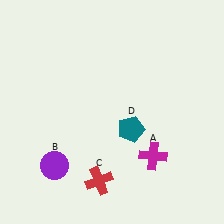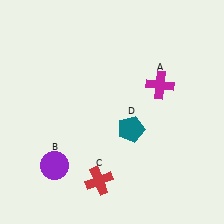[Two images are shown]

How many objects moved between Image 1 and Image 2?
1 object moved between the two images.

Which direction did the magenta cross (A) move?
The magenta cross (A) moved up.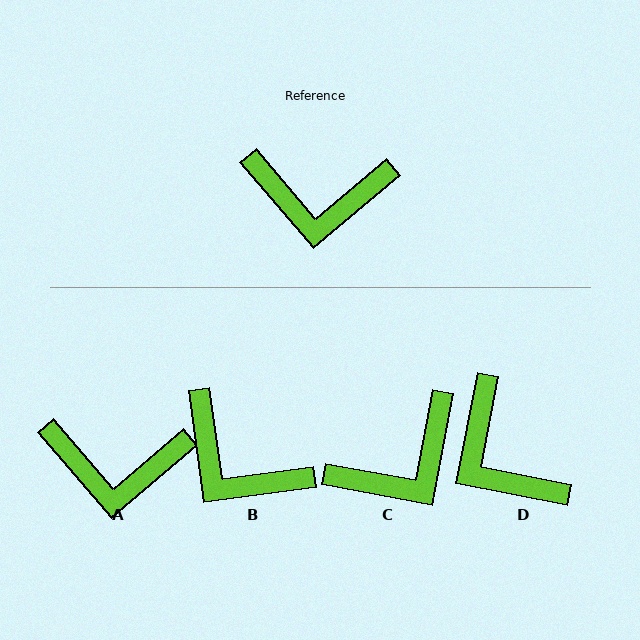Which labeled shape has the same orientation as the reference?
A.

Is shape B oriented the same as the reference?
No, it is off by about 33 degrees.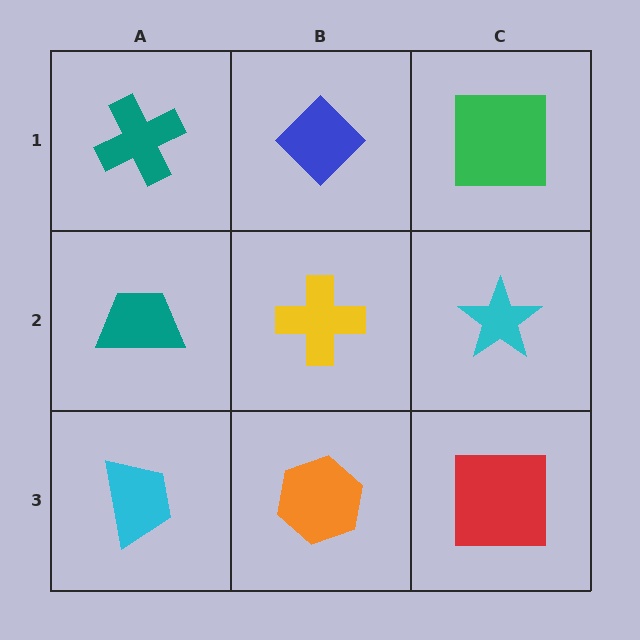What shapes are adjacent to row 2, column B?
A blue diamond (row 1, column B), an orange hexagon (row 3, column B), a teal trapezoid (row 2, column A), a cyan star (row 2, column C).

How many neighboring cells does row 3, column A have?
2.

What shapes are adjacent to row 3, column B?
A yellow cross (row 2, column B), a cyan trapezoid (row 3, column A), a red square (row 3, column C).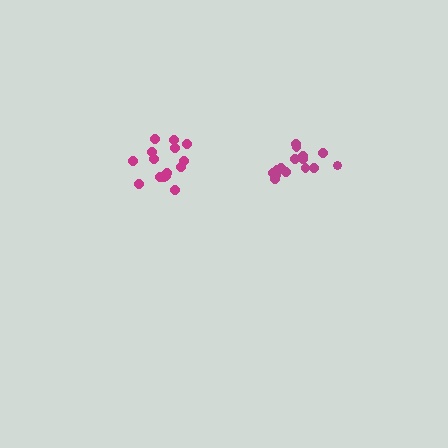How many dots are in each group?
Group 1: 15 dots, Group 2: 15 dots (30 total).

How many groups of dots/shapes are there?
There are 2 groups.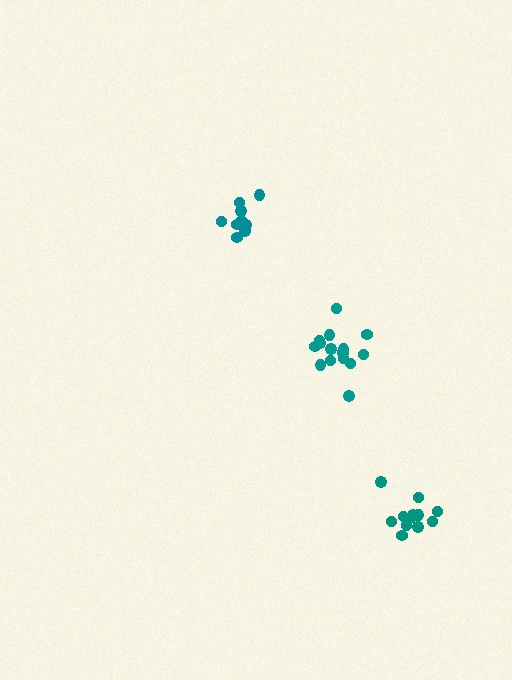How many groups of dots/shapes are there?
There are 3 groups.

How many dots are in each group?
Group 1: 12 dots, Group 2: 10 dots, Group 3: 15 dots (37 total).